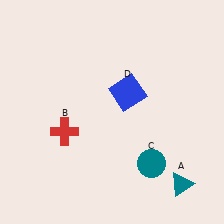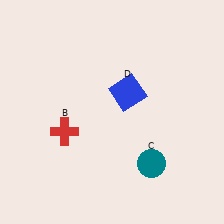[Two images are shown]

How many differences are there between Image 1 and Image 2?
There is 1 difference between the two images.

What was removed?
The teal triangle (A) was removed in Image 2.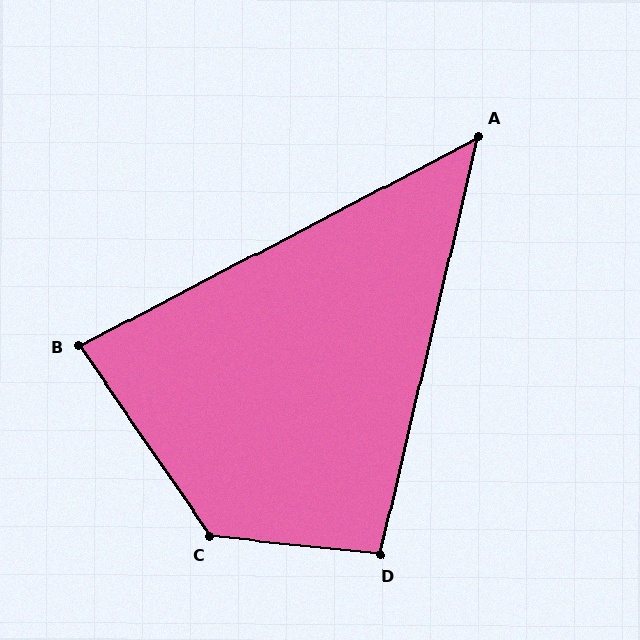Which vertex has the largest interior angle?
C, at approximately 131 degrees.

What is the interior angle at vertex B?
Approximately 83 degrees (acute).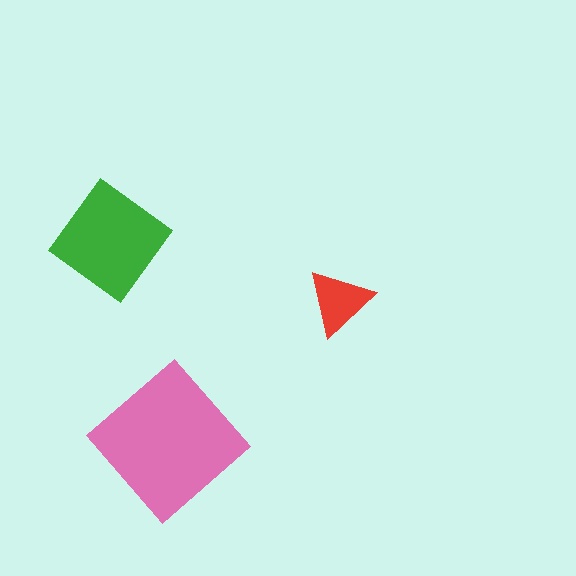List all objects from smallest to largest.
The red triangle, the green diamond, the pink diamond.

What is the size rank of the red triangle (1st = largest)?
3rd.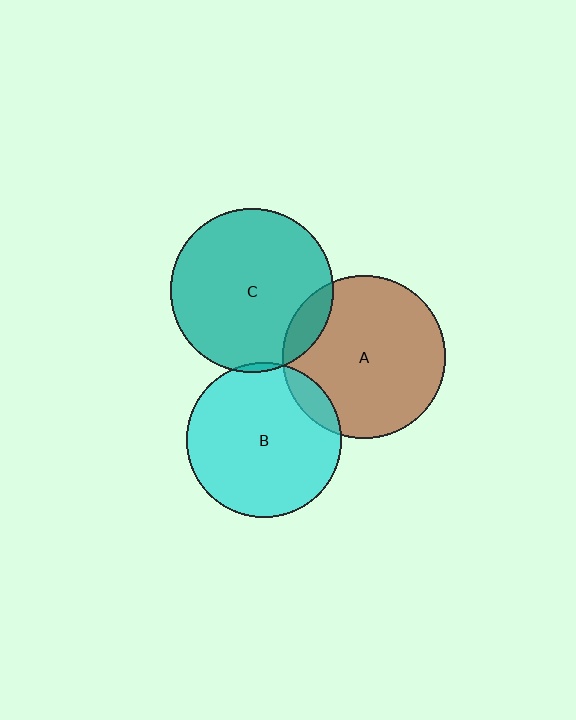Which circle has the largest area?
Circle A (brown).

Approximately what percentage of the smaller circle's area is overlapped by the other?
Approximately 10%.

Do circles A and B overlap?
Yes.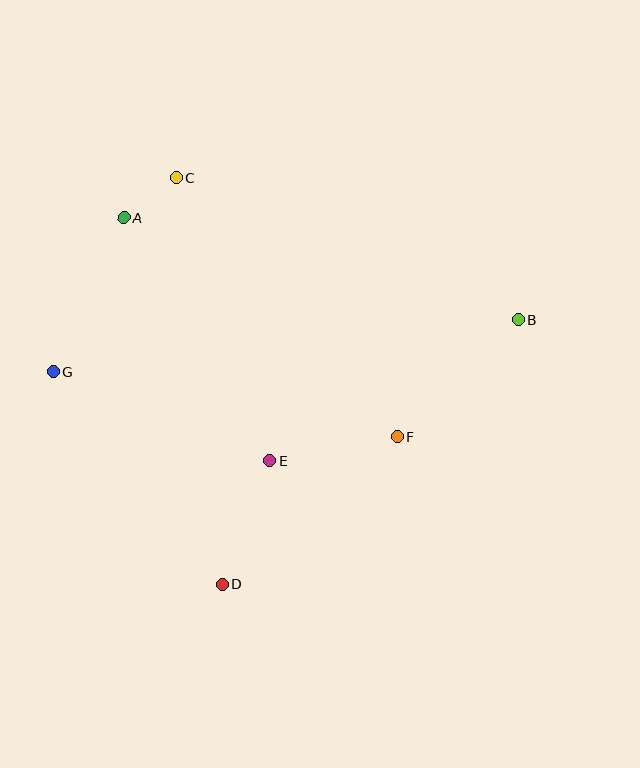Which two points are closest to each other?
Points A and C are closest to each other.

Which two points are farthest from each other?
Points B and G are farthest from each other.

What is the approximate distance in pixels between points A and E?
The distance between A and E is approximately 283 pixels.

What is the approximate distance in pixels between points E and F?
The distance between E and F is approximately 130 pixels.